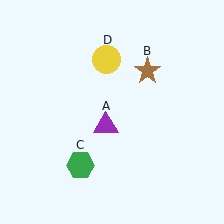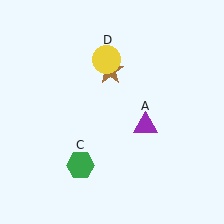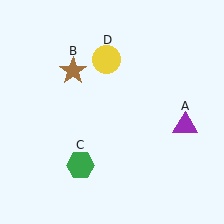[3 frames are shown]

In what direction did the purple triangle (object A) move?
The purple triangle (object A) moved right.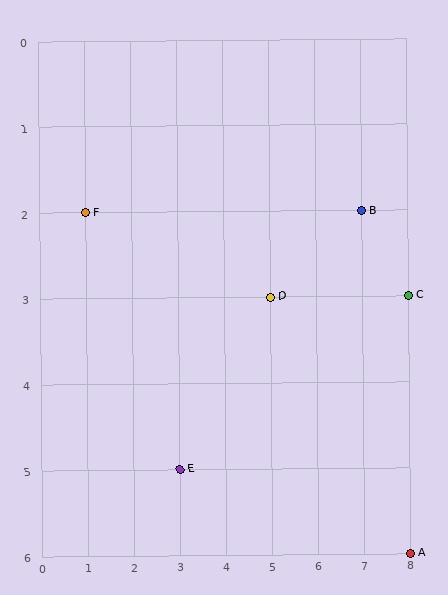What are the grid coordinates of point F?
Point F is at grid coordinates (1, 2).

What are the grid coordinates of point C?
Point C is at grid coordinates (8, 3).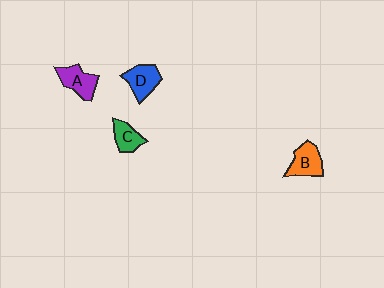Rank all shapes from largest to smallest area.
From largest to smallest: B (orange), D (blue), A (purple), C (green).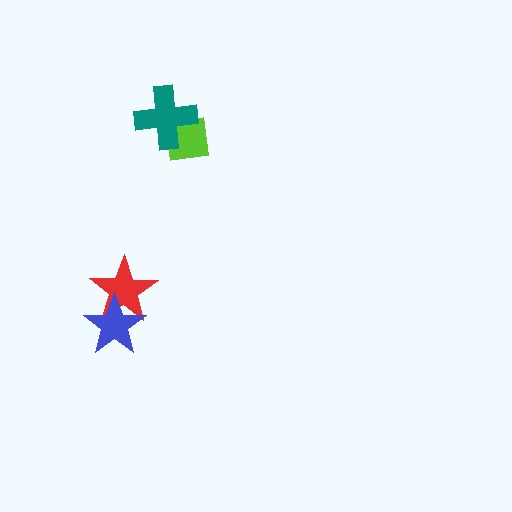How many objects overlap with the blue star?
1 object overlaps with the blue star.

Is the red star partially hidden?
Yes, it is partially covered by another shape.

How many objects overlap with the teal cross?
1 object overlaps with the teal cross.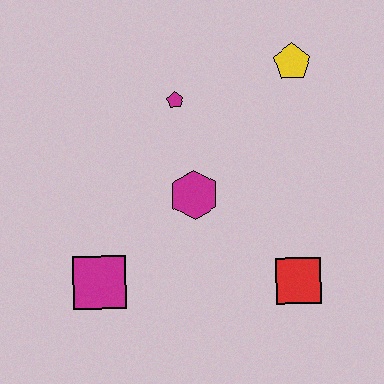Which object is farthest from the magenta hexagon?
The yellow pentagon is farthest from the magenta hexagon.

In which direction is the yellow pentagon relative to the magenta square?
The yellow pentagon is above the magenta square.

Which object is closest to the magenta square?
The magenta hexagon is closest to the magenta square.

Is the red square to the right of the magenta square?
Yes